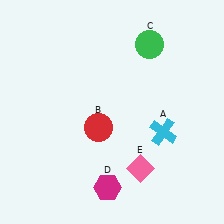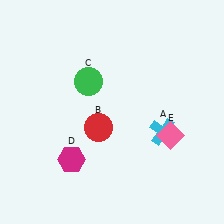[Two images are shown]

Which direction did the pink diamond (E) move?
The pink diamond (E) moved up.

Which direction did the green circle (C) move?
The green circle (C) moved left.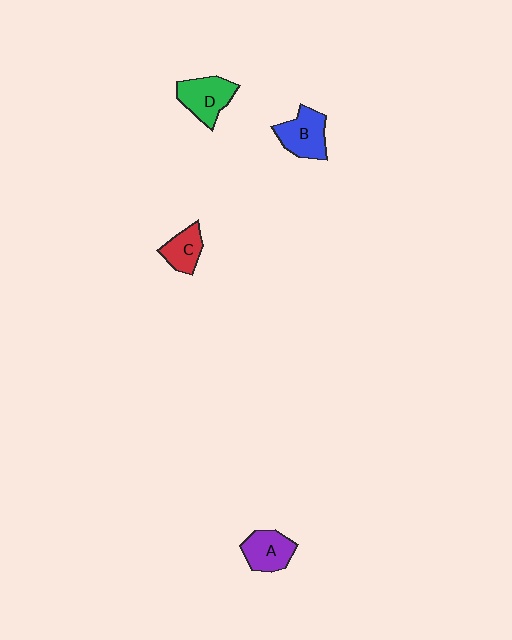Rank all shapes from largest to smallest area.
From largest to smallest: D (green), B (blue), A (purple), C (red).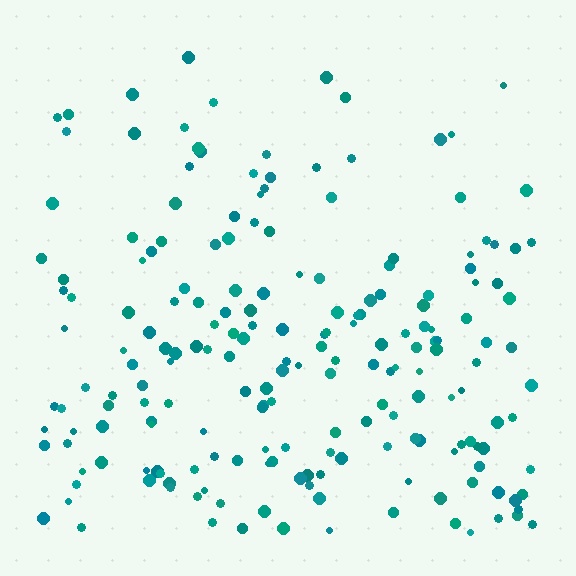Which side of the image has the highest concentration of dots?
The bottom.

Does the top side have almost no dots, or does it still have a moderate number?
Still a moderate number, just noticeably fewer than the bottom.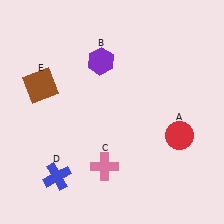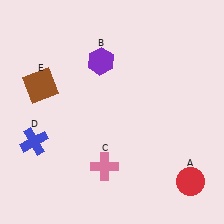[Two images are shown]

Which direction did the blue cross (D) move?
The blue cross (D) moved up.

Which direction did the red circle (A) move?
The red circle (A) moved down.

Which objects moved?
The objects that moved are: the red circle (A), the blue cross (D).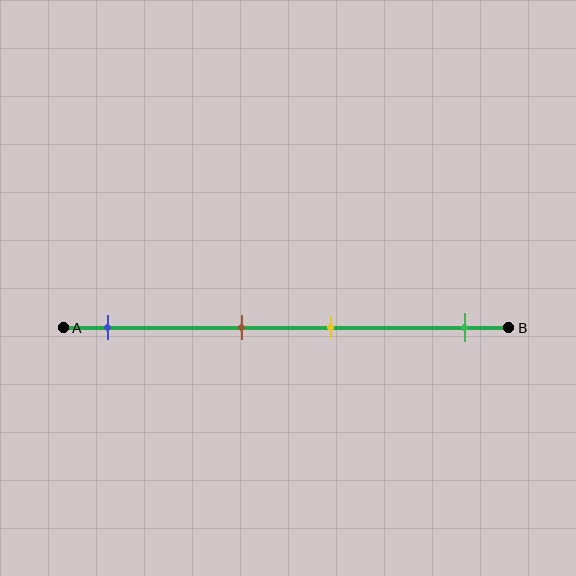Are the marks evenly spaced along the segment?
No, the marks are not evenly spaced.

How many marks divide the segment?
There are 4 marks dividing the segment.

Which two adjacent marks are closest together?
The brown and yellow marks are the closest adjacent pair.